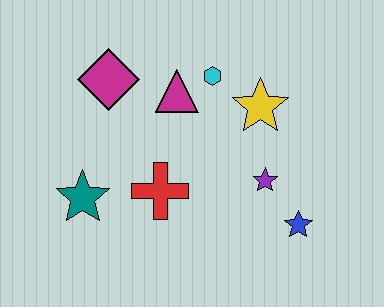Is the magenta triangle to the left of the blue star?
Yes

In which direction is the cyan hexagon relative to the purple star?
The cyan hexagon is above the purple star.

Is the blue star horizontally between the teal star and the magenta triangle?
No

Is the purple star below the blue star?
No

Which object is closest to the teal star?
The red cross is closest to the teal star.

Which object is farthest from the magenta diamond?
The blue star is farthest from the magenta diamond.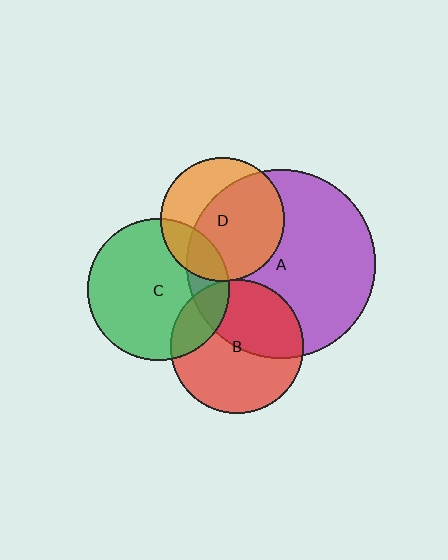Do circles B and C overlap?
Yes.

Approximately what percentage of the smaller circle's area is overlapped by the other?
Approximately 20%.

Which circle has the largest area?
Circle A (purple).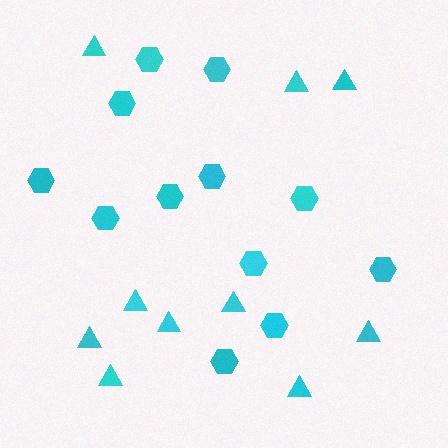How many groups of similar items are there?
There are 2 groups: one group of triangles (10) and one group of hexagons (12).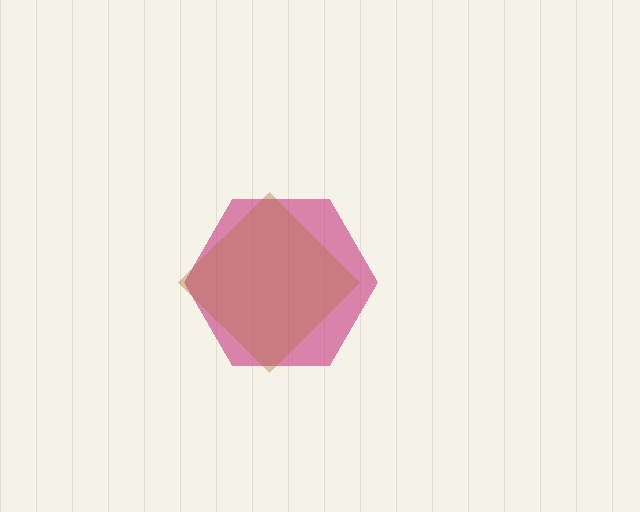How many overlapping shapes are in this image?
There are 2 overlapping shapes in the image.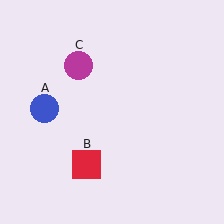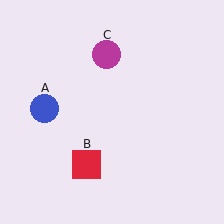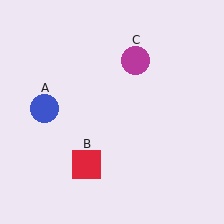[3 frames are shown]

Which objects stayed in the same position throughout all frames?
Blue circle (object A) and red square (object B) remained stationary.